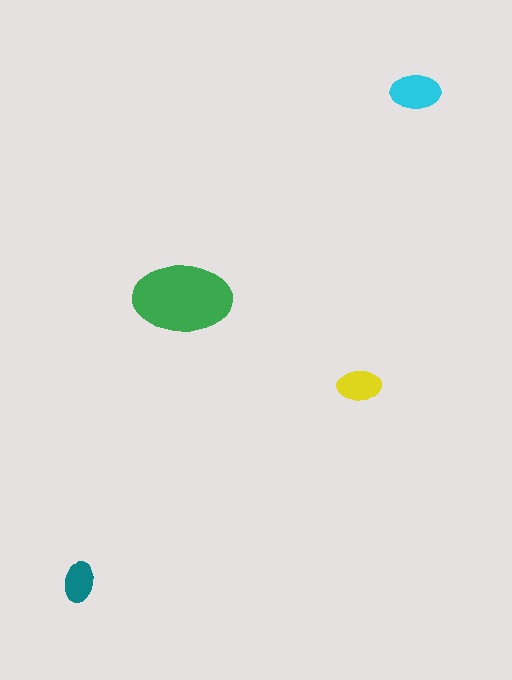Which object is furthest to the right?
The cyan ellipse is rightmost.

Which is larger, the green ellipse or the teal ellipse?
The green one.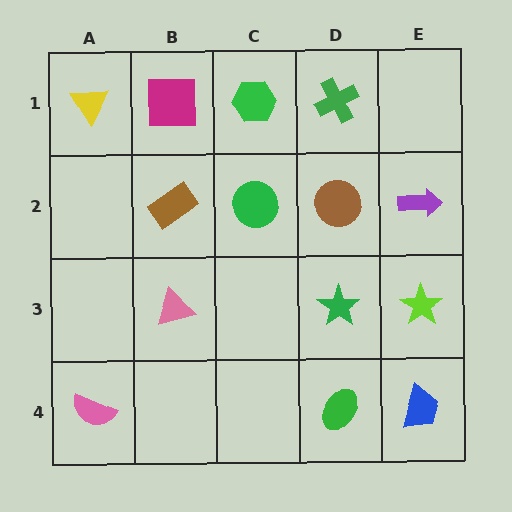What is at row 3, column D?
A green star.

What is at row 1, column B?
A magenta square.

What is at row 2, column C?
A green circle.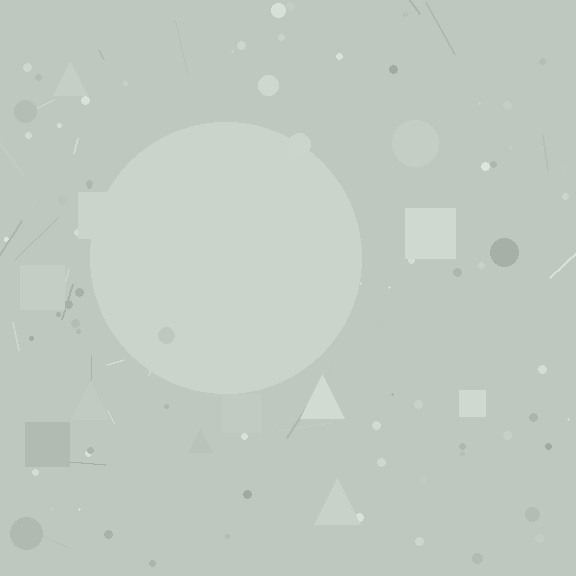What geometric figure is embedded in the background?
A circle is embedded in the background.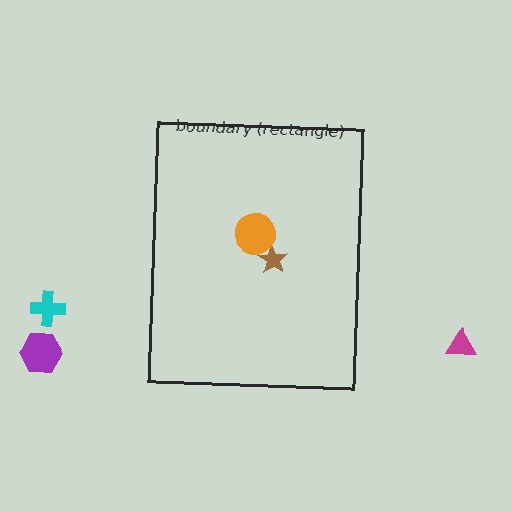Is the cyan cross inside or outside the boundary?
Outside.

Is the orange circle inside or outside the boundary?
Inside.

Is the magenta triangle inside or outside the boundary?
Outside.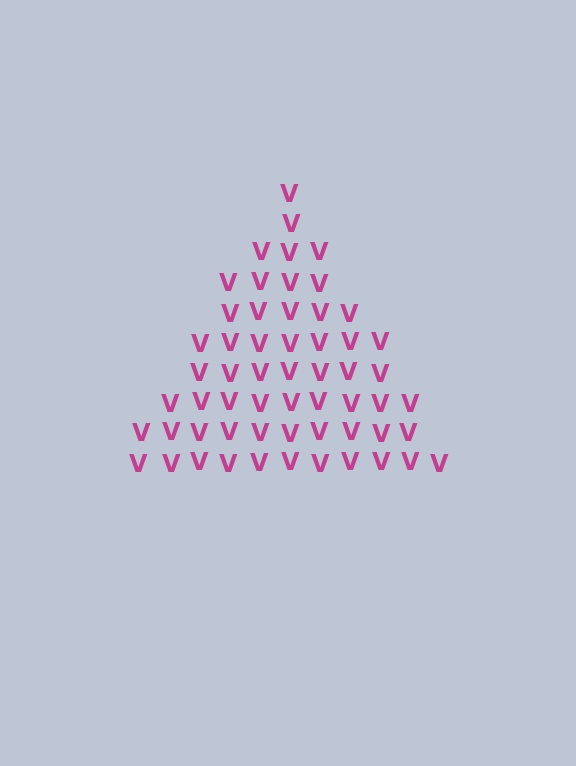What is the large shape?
The large shape is a triangle.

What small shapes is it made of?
It is made of small letter V's.